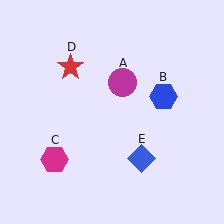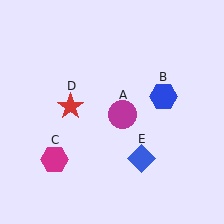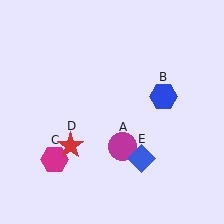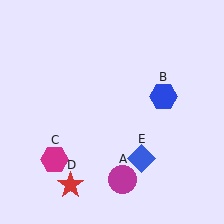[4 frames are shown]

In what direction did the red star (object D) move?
The red star (object D) moved down.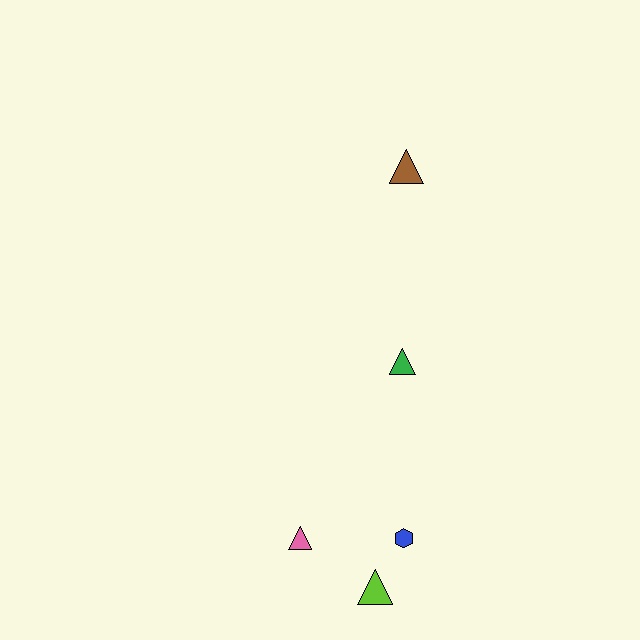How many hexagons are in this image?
There is 1 hexagon.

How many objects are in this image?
There are 5 objects.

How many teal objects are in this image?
There are no teal objects.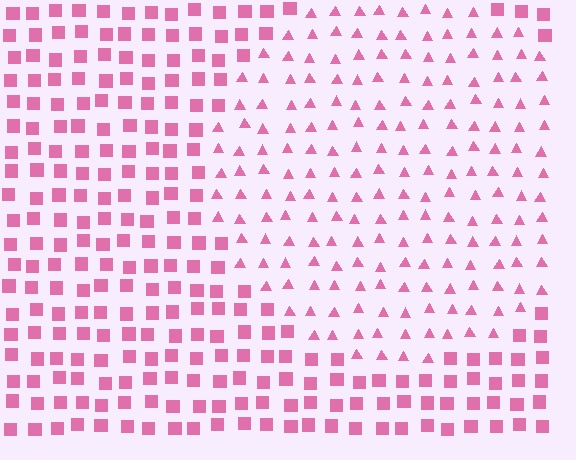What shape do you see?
I see a circle.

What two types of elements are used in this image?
The image uses triangles inside the circle region and squares outside it.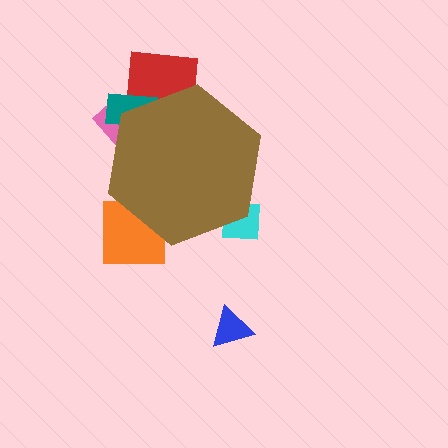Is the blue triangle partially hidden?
No, the blue triangle is fully visible.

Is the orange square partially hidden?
Yes, the orange square is partially hidden behind the brown hexagon.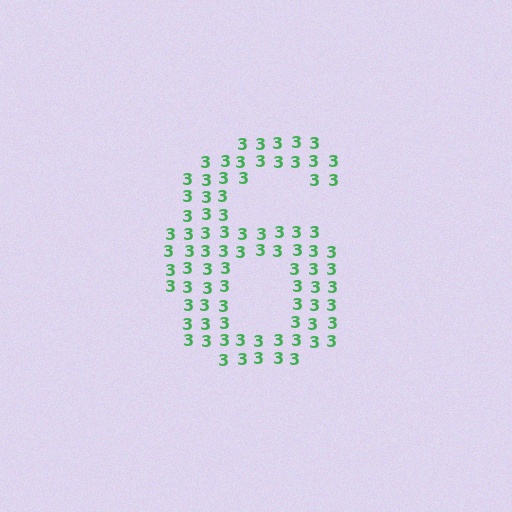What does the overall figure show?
The overall figure shows the digit 6.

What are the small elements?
The small elements are digit 3's.